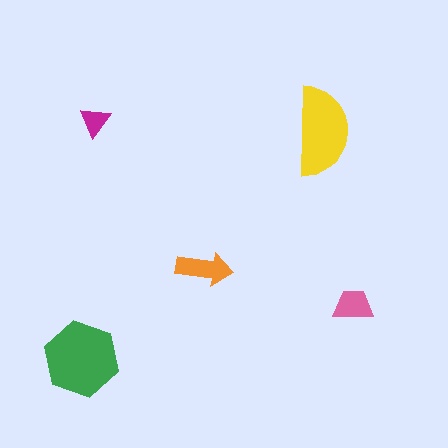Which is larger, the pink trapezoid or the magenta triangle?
The pink trapezoid.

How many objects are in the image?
There are 5 objects in the image.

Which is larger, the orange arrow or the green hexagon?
The green hexagon.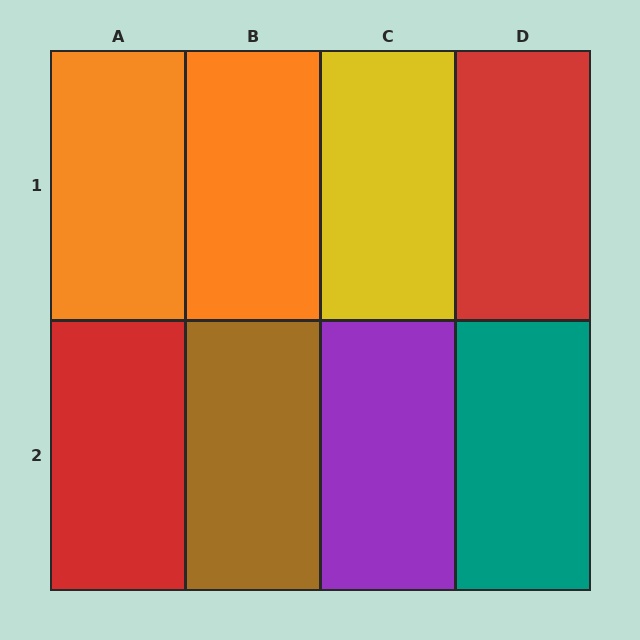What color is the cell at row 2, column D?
Teal.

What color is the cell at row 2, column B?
Brown.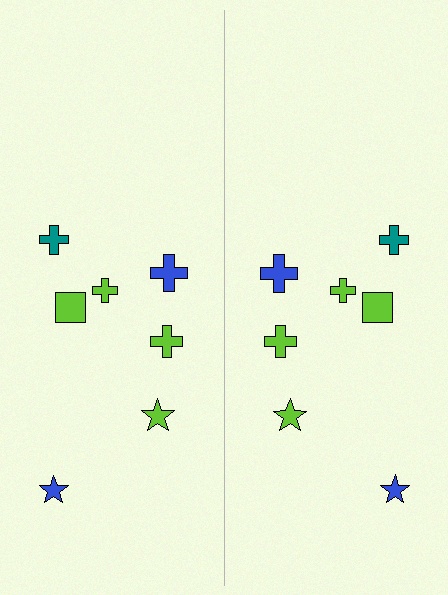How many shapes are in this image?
There are 14 shapes in this image.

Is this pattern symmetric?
Yes, this pattern has bilateral (reflection) symmetry.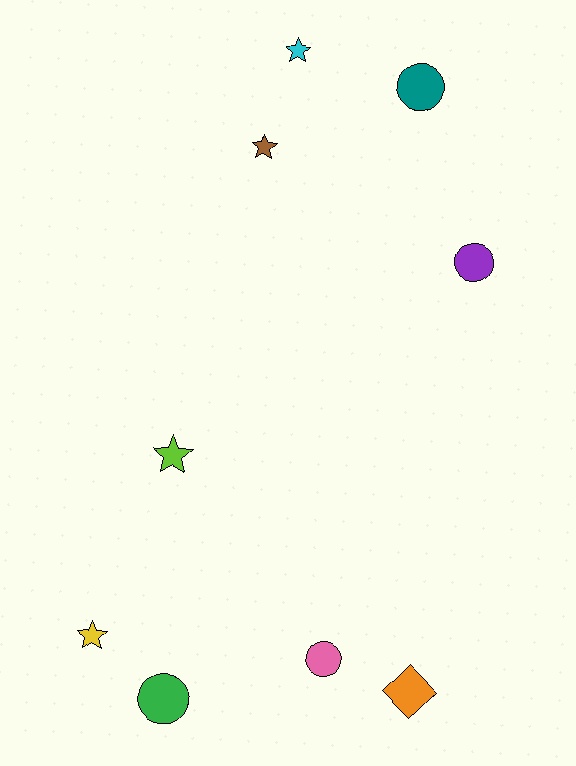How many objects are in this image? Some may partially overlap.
There are 9 objects.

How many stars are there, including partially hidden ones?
There are 4 stars.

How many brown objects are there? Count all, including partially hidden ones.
There is 1 brown object.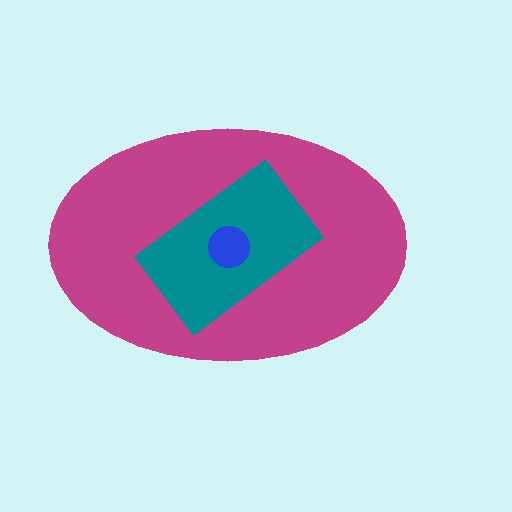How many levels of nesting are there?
3.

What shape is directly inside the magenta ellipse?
The teal rectangle.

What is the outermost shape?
The magenta ellipse.